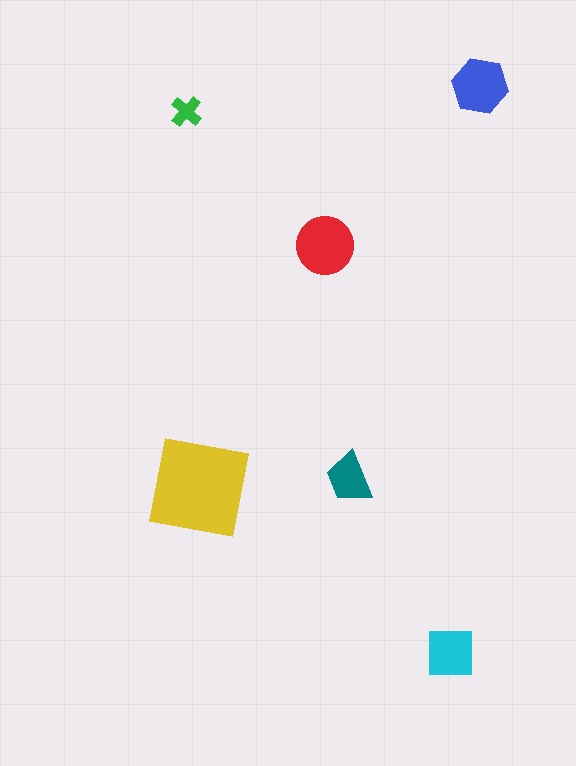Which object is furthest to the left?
The green cross is leftmost.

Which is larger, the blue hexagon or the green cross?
The blue hexagon.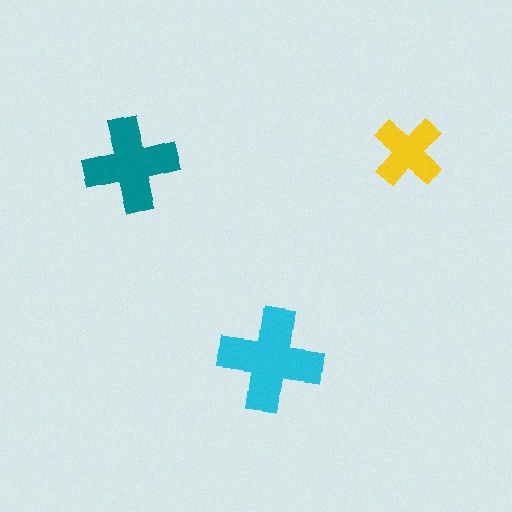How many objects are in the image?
There are 3 objects in the image.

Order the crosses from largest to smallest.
the cyan one, the teal one, the yellow one.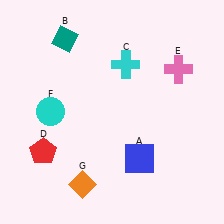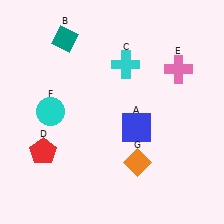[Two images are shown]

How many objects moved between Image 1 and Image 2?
2 objects moved between the two images.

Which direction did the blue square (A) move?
The blue square (A) moved up.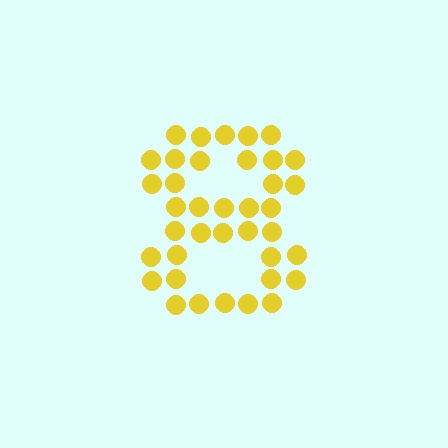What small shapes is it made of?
It is made of small circles.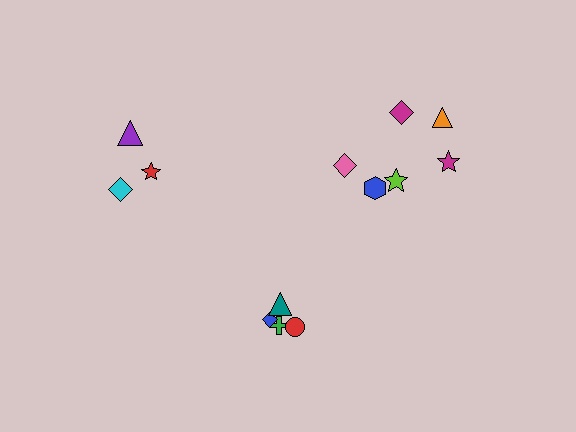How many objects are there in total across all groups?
There are 13 objects.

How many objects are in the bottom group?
There are 4 objects.